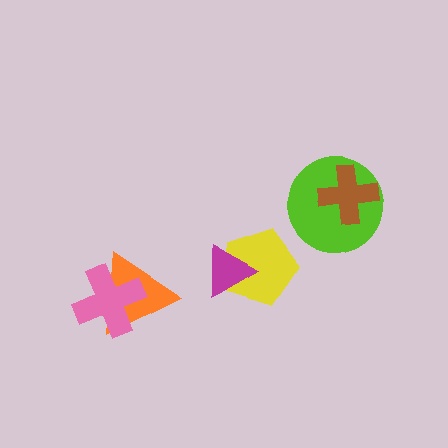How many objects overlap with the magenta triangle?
1 object overlaps with the magenta triangle.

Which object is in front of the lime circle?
The brown cross is in front of the lime circle.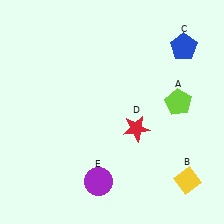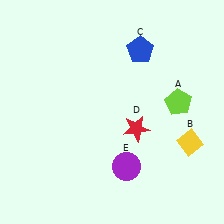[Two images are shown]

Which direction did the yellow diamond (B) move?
The yellow diamond (B) moved up.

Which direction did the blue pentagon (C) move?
The blue pentagon (C) moved left.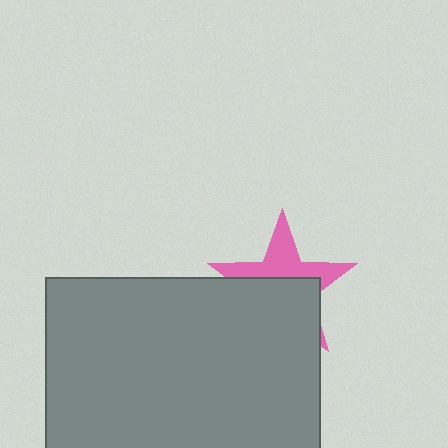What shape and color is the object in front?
The object in front is a gray rectangle.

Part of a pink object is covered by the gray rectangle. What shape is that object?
It is a star.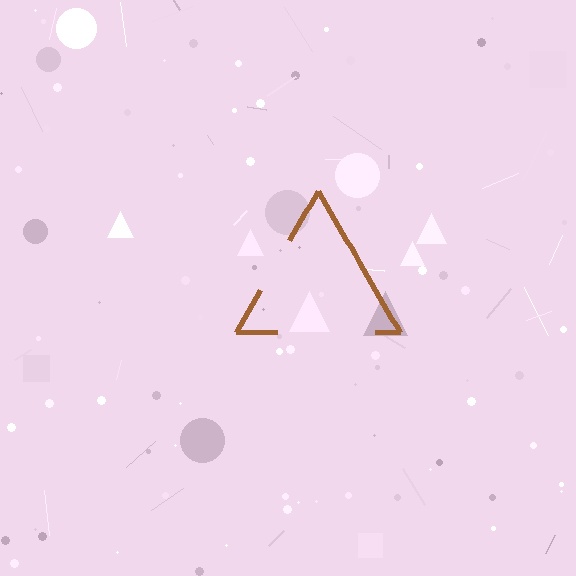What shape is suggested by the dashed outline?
The dashed outline suggests a triangle.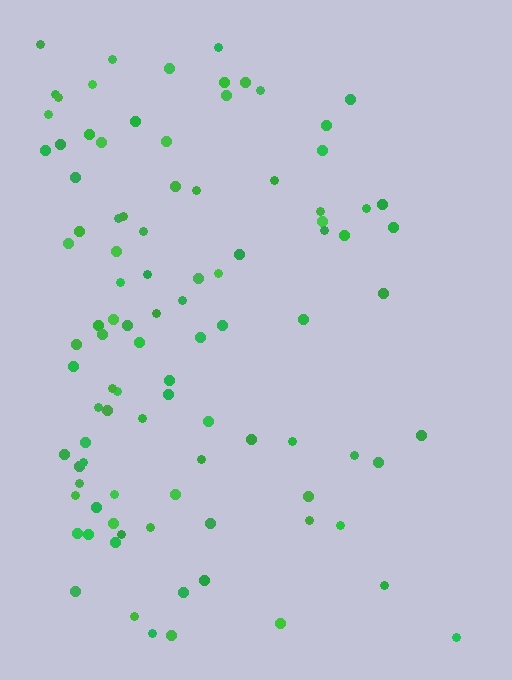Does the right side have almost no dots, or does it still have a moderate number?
Still a moderate number, just noticeably fewer than the left.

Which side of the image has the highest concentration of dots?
The left.